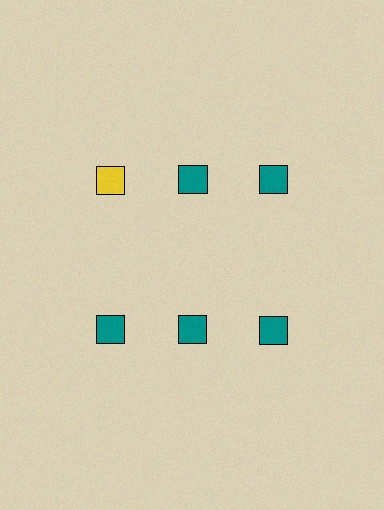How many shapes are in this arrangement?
There are 6 shapes arranged in a grid pattern.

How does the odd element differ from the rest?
It has a different color: yellow instead of teal.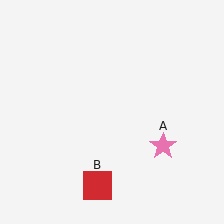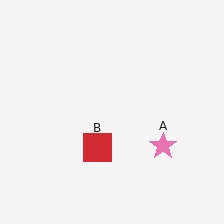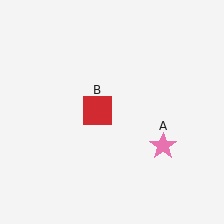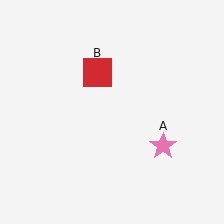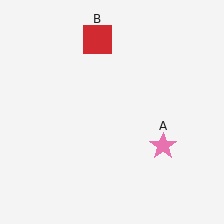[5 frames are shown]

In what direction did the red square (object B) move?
The red square (object B) moved up.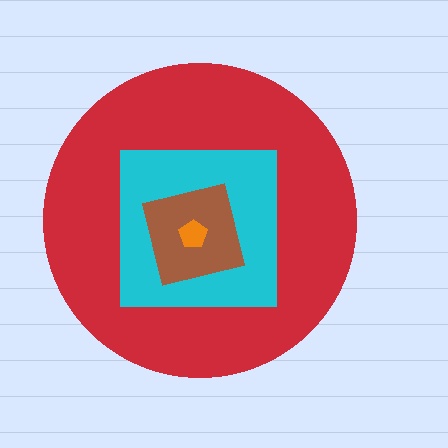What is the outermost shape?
The red circle.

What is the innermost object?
The orange pentagon.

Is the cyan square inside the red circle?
Yes.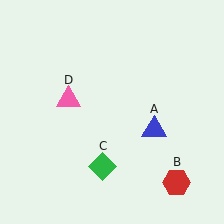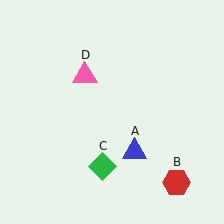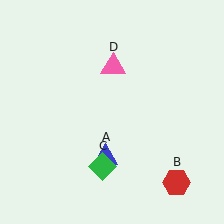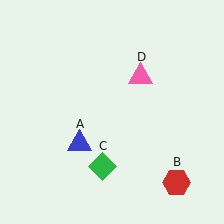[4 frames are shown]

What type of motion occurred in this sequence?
The blue triangle (object A), pink triangle (object D) rotated clockwise around the center of the scene.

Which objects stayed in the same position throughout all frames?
Red hexagon (object B) and green diamond (object C) remained stationary.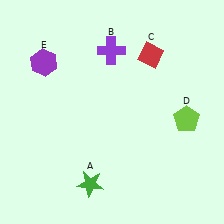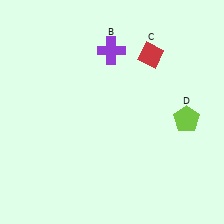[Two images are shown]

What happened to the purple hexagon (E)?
The purple hexagon (E) was removed in Image 2. It was in the top-left area of Image 1.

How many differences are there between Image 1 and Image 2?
There are 2 differences between the two images.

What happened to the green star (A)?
The green star (A) was removed in Image 2. It was in the bottom-left area of Image 1.